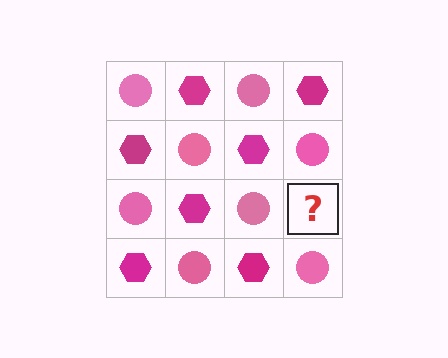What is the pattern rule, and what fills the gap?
The rule is that it alternates pink circle and magenta hexagon in a checkerboard pattern. The gap should be filled with a magenta hexagon.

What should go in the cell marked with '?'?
The missing cell should contain a magenta hexagon.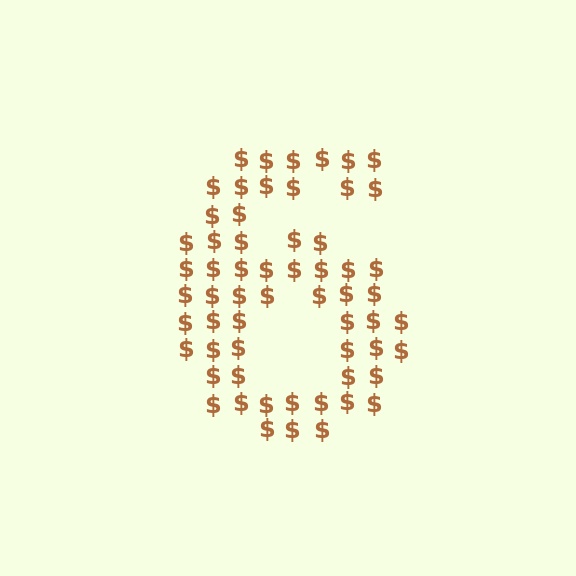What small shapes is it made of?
It is made of small dollar signs.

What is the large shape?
The large shape is the digit 6.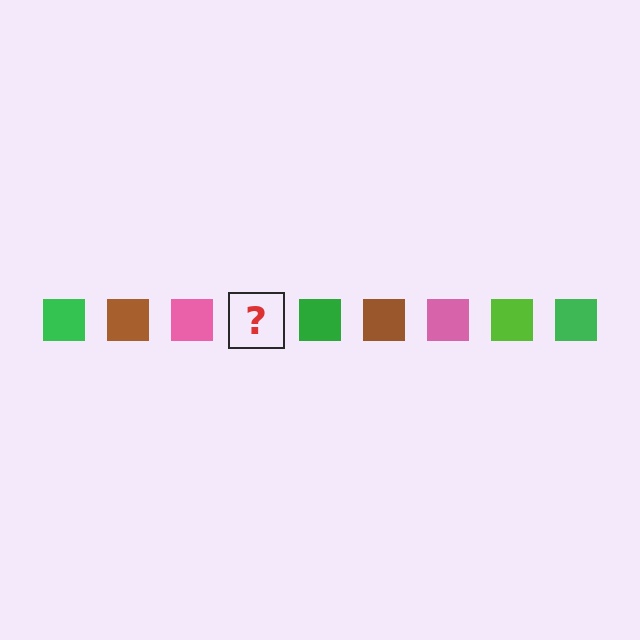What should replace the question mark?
The question mark should be replaced with a lime square.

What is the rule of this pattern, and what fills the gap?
The rule is that the pattern cycles through green, brown, pink, lime squares. The gap should be filled with a lime square.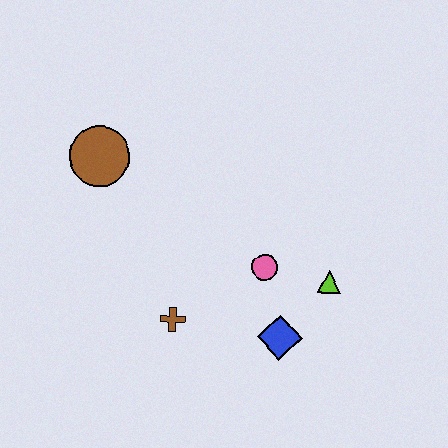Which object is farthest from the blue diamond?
The brown circle is farthest from the blue diamond.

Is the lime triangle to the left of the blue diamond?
No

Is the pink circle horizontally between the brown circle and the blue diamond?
Yes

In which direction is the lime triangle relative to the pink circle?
The lime triangle is to the right of the pink circle.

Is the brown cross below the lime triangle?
Yes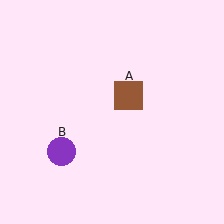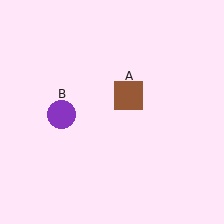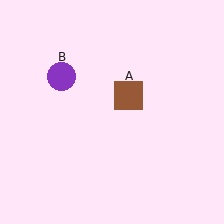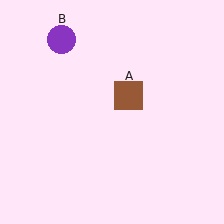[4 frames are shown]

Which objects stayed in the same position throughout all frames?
Brown square (object A) remained stationary.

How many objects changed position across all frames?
1 object changed position: purple circle (object B).